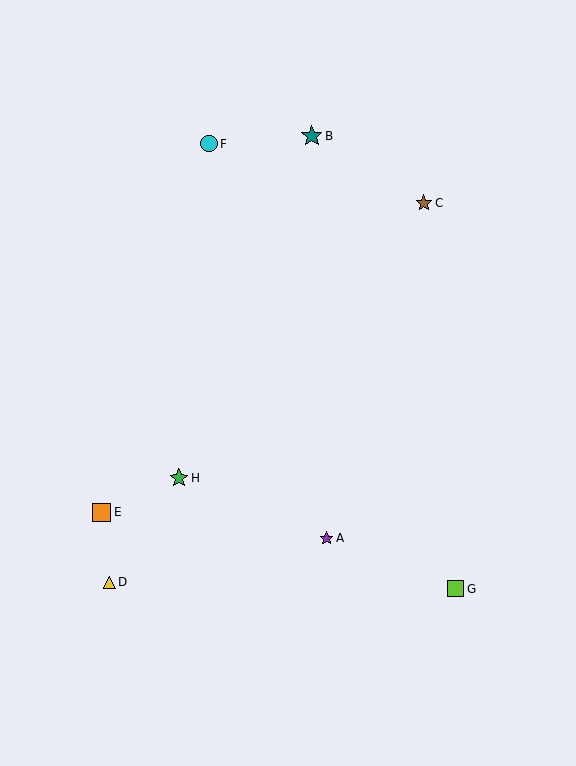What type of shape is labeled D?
Shape D is a yellow triangle.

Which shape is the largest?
The teal star (labeled B) is the largest.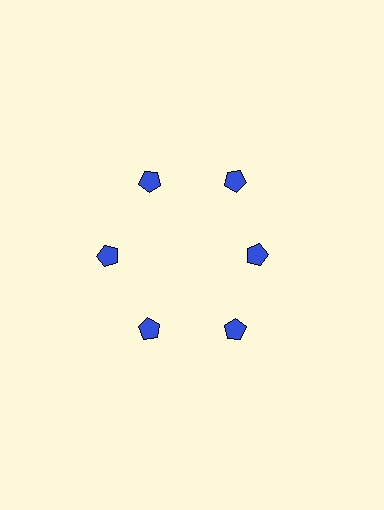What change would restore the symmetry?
The symmetry would be restored by moving it outward, back onto the ring so that all 6 pentagons sit at equal angles and equal distance from the center.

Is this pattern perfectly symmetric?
No. The 6 blue pentagons are arranged in a ring, but one element near the 3 o'clock position is pulled inward toward the center, breaking the 6-fold rotational symmetry.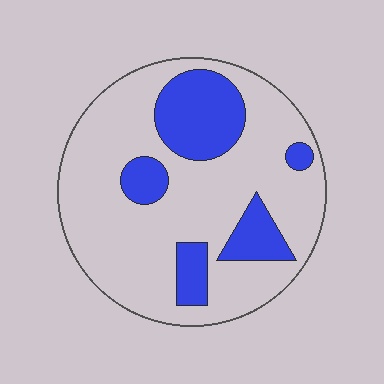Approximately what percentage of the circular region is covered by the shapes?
Approximately 25%.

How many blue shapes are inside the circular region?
5.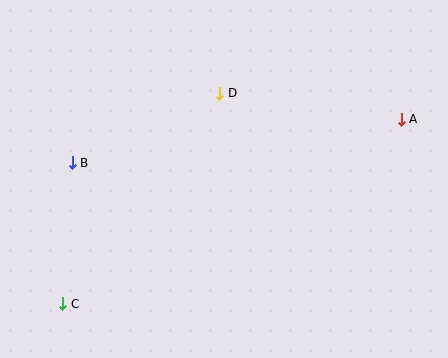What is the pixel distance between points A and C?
The distance between A and C is 386 pixels.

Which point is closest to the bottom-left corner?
Point C is closest to the bottom-left corner.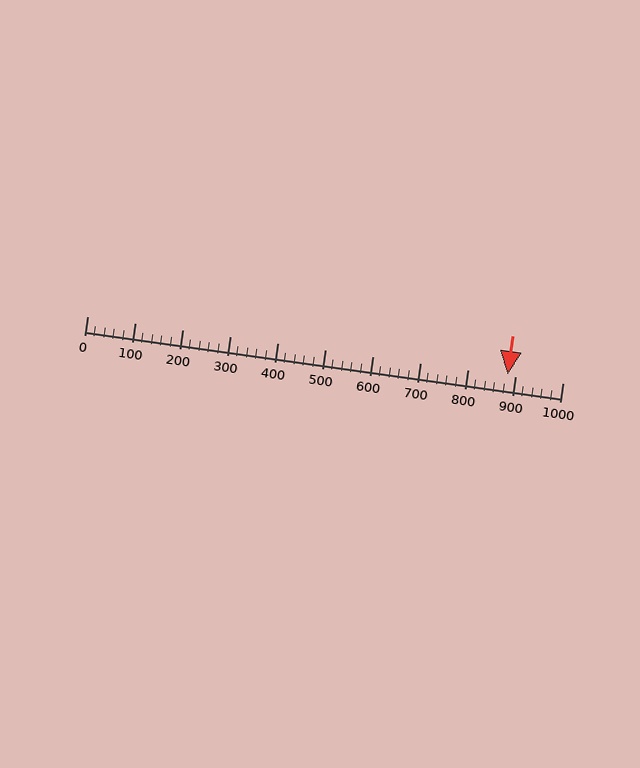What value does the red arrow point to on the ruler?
The red arrow points to approximately 884.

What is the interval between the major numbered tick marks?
The major tick marks are spaced 100 units apart.